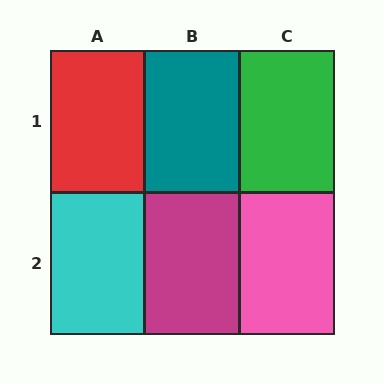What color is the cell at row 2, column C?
Pink.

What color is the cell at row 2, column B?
Magenta.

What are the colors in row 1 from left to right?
Red, teal, green.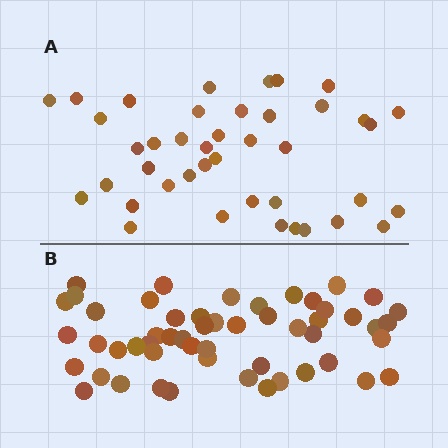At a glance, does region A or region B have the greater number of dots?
Region B (the bottom region) has more dots.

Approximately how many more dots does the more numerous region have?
Region B has roughly 12 or so more dots than region A.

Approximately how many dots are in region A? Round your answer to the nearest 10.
About 40 dots. (The exact count is 41, which rounds to 40.)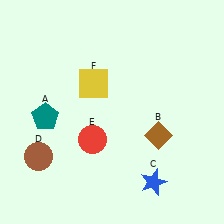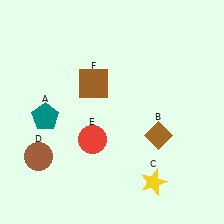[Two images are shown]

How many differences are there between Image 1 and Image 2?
There are 2 differences between the two images.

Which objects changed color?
C changed from blue to yellow. F changed from yellow to brown.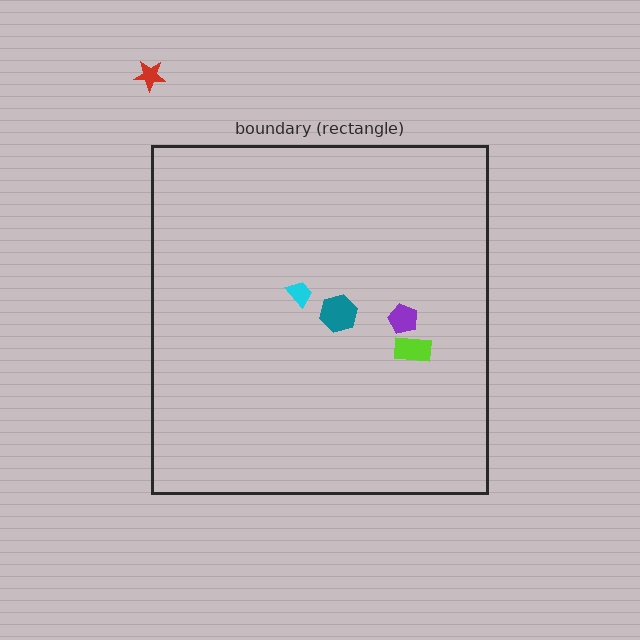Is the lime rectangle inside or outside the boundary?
Inside.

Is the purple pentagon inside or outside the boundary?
Inside.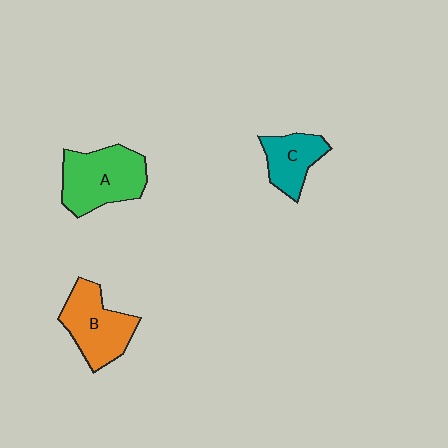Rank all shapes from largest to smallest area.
From largest to smallest: A (green), B (orange), C (teal).